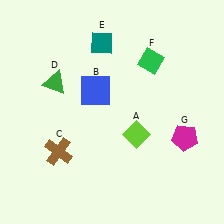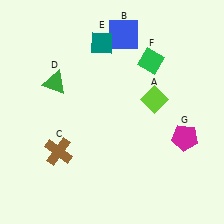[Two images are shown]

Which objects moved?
The objects that moved are: the lime diamond (A), the blue square (B).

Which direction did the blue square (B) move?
The blue square (B) moved up.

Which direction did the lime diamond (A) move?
The lime diamond (A) moved up.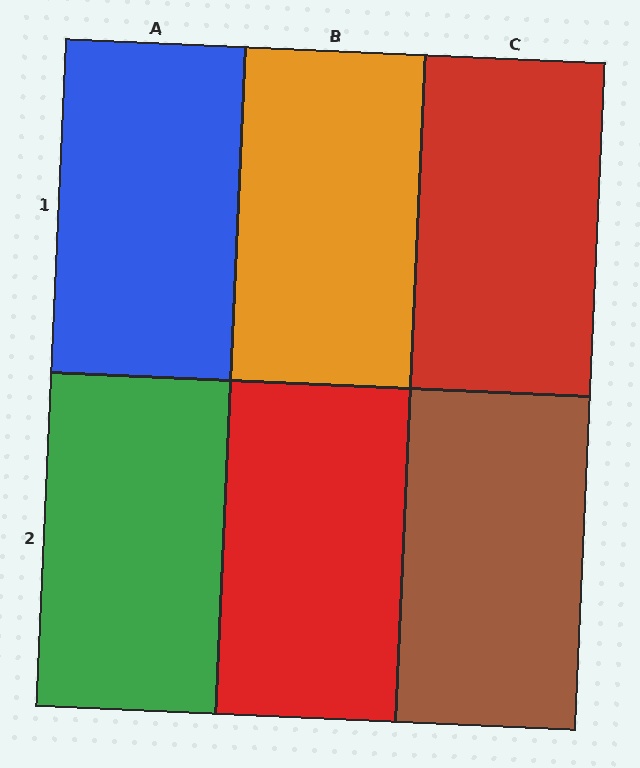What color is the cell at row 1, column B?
Orange.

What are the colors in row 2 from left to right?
Green, red, brown.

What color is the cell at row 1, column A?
Blue.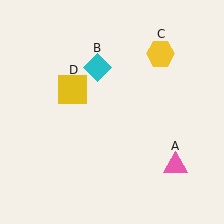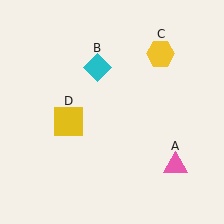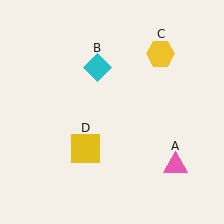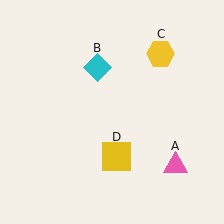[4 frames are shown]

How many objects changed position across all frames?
1 object changed position: yellow square (object D).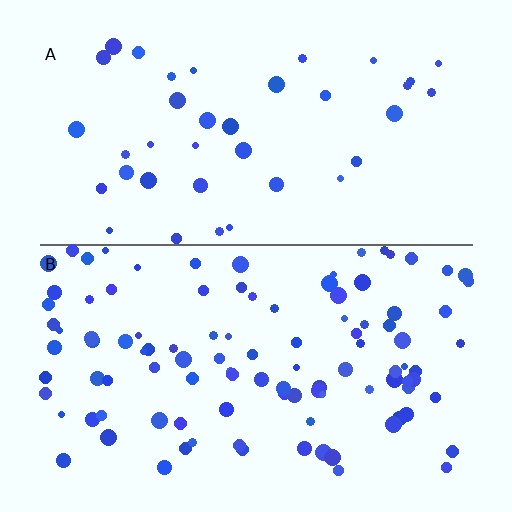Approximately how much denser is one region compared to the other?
Approximately 2.7× — region B over region A.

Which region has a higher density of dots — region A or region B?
B (the bottom).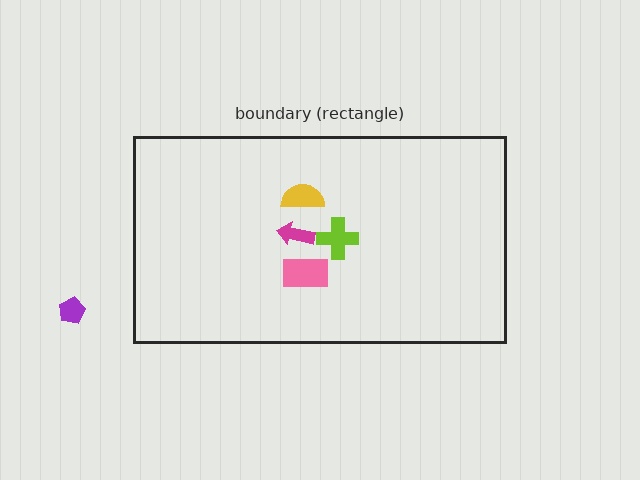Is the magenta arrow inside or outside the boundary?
Inside.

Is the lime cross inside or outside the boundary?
Inside.